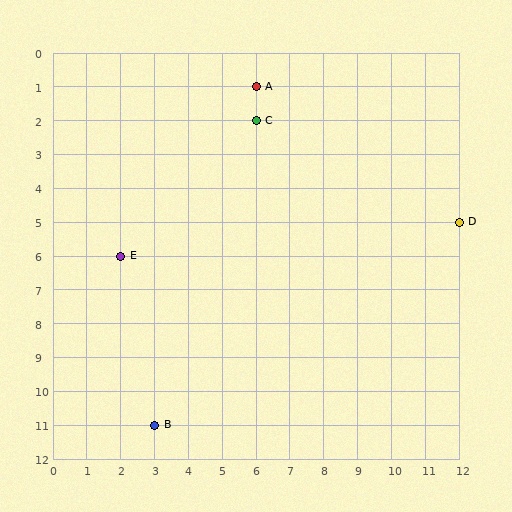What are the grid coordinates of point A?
Point A is at grid coordinates (6, 1).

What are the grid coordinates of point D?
Point D is at grid coordinates (12, 5).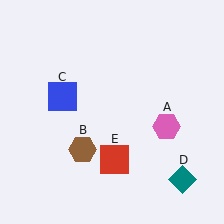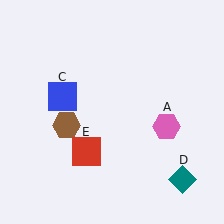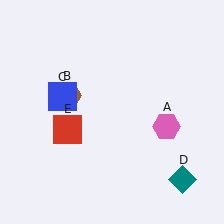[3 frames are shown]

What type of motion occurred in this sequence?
The brown hexagon (object B), red square (object E) rotated clockwise around the center of the scene.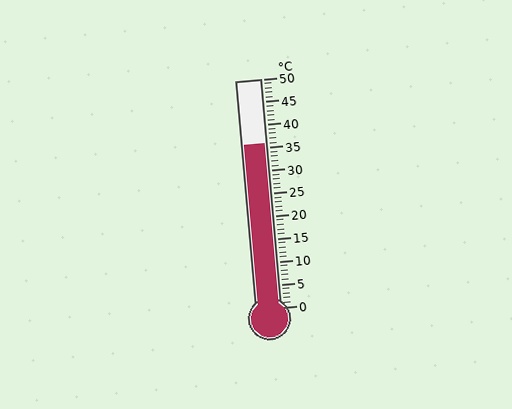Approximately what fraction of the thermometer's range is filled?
The thermometer is filled to approximately 70% of its range.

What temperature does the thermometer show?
The thermometer shows approximately 36°C.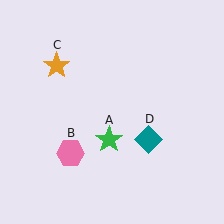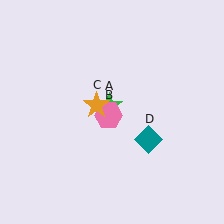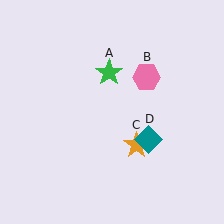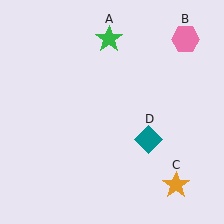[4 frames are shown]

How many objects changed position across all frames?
3 objects changed position: green star (object A), pink hexagon (object B), orange star (object C).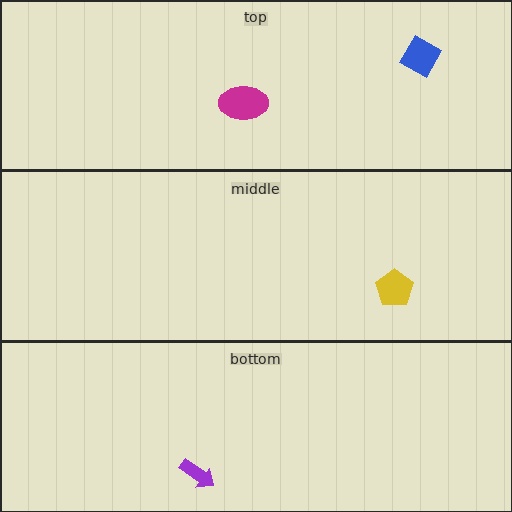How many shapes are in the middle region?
1.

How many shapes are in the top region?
2.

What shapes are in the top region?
The blue diamond, the magenta ellipse.